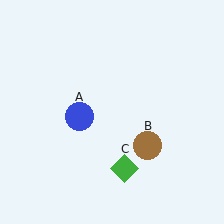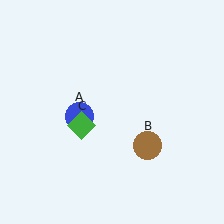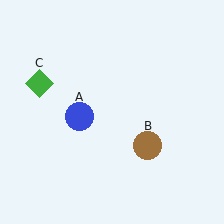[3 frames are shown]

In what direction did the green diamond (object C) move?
The green diamond (object C) moved up and to the left.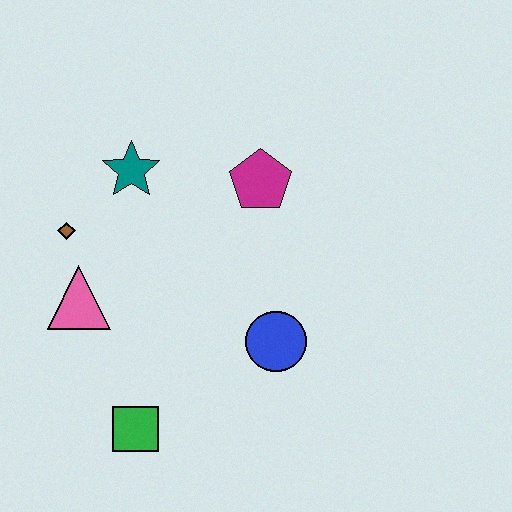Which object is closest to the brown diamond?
The pink triangle is closest to the brown diamond.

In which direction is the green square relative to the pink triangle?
The green square is below the pink triangle.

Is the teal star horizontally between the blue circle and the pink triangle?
Yes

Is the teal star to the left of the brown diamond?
No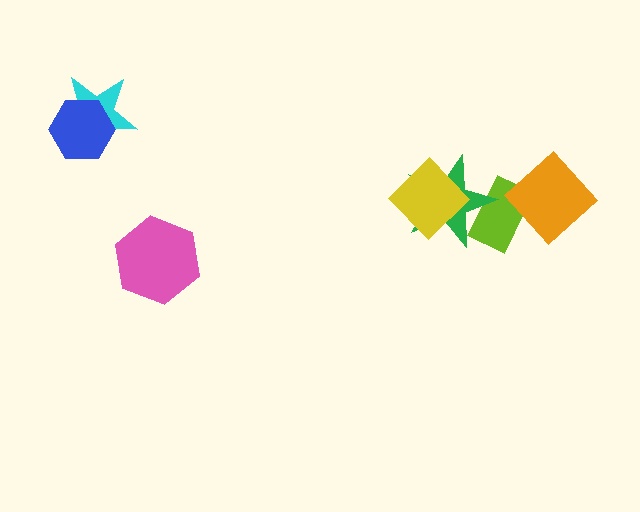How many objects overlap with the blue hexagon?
1 object overlaps with the blue hexagon.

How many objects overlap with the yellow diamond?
1 object overlaps with the yellow diamond.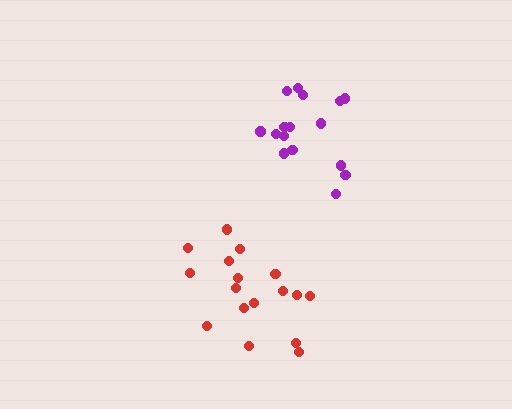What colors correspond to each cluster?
The clusters are colored: red, purple.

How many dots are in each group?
Group 1: 17 dots, Group 2: 16 dots (33 total).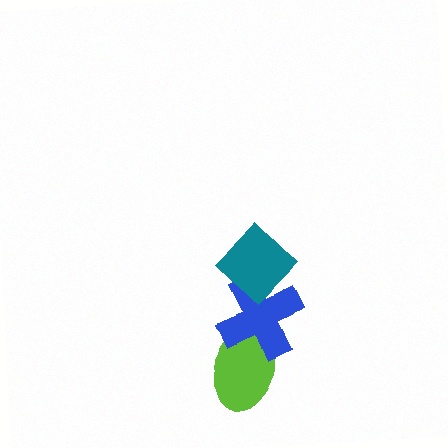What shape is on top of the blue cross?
The teal diamond is on top of the blue cross.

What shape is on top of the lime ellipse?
The blue cross is on top of the lime ellipse.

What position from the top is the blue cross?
The blue cross is 2nd from the top.